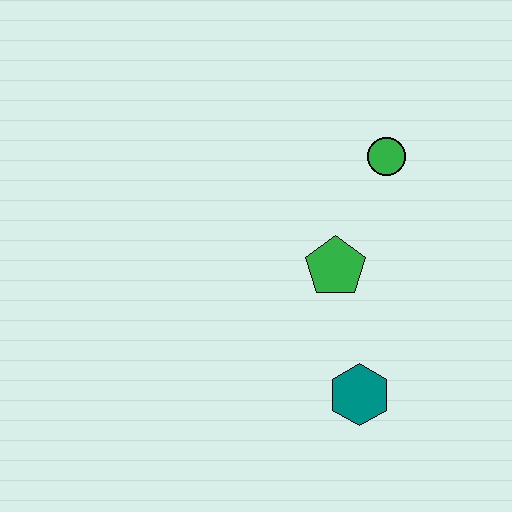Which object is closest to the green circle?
The green pentagon is closest to the green circle.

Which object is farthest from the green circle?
The teal hexagon is farthest from the green circle.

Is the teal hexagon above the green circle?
No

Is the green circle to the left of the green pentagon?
No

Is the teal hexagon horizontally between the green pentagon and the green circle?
Yes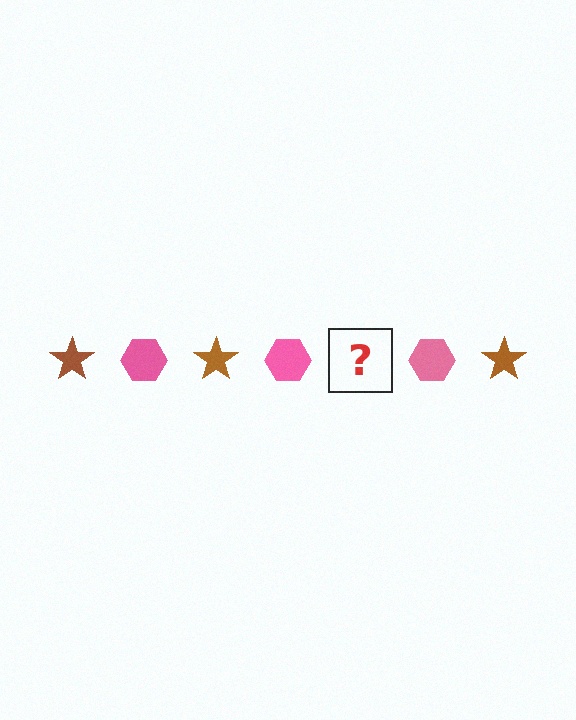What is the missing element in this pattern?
The missing element is a brown star.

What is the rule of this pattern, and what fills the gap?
The rule is that the pattern alternates between brown star and pink hexagon. The gap should be filled with a brown star.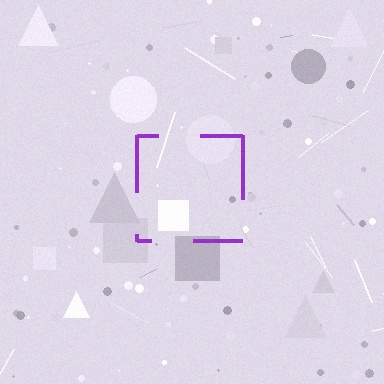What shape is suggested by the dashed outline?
The dashed outline suggests a square.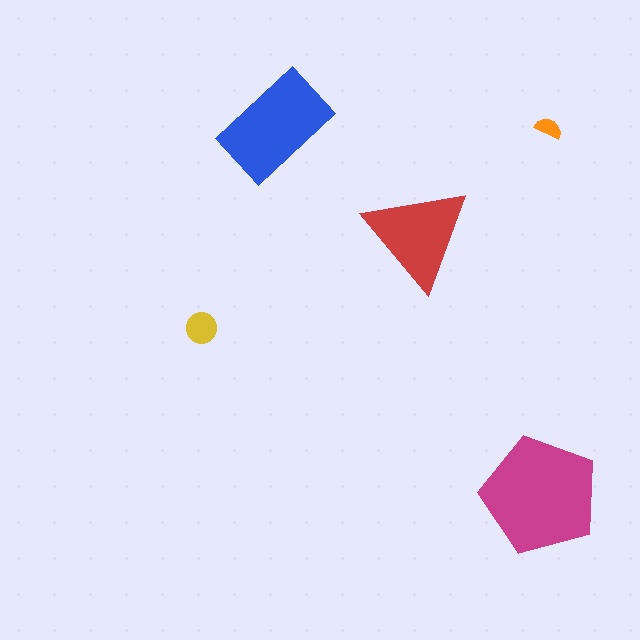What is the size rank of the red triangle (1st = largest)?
3rd.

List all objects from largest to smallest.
The magenta pentagon, the blue rectangle, the red triangle, the yellow circle, the orange semicircle.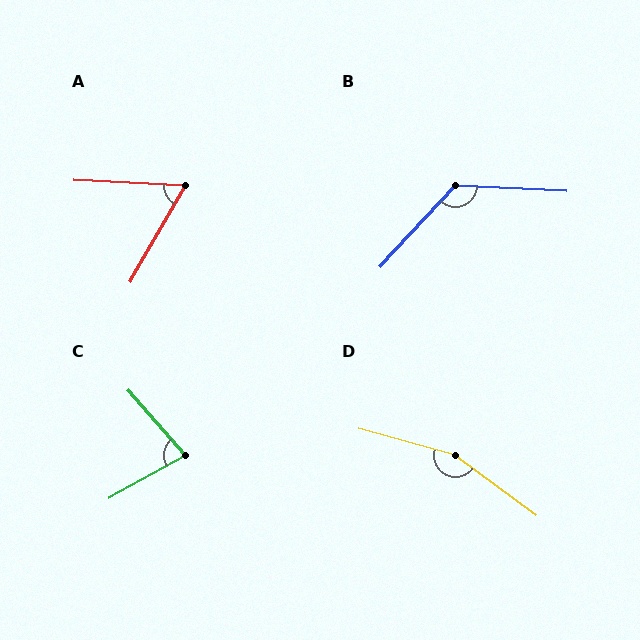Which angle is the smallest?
A, at approximately 63 degrees.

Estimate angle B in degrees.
Approximately 130 degrees.